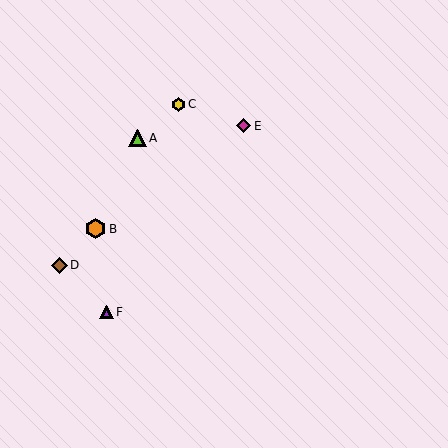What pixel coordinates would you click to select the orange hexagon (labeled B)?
Click at (96, 229) to select the orange hexagon B.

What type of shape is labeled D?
Shape D is a brown diamond.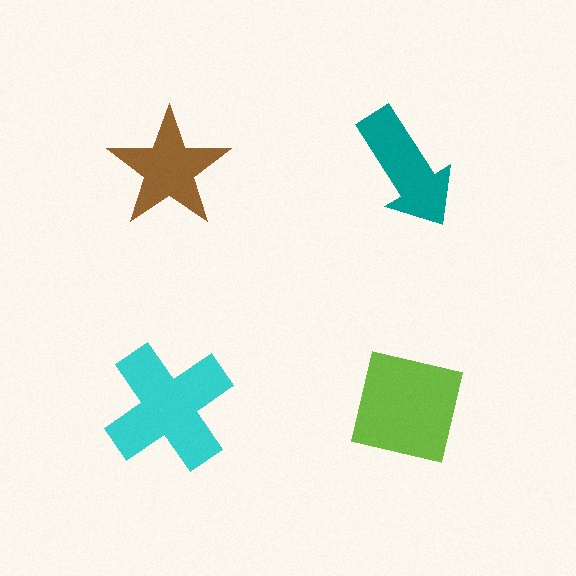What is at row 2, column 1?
A cyan cross.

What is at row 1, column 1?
A brown star.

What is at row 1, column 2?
A teal arrow.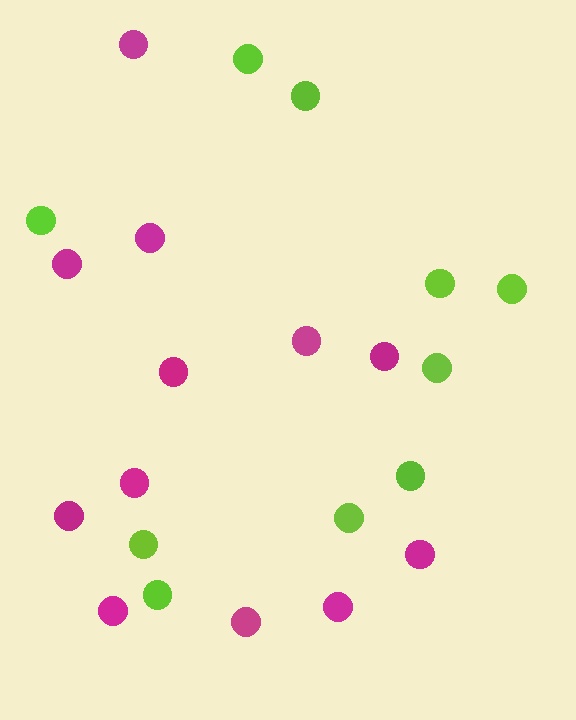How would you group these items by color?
There are 2 groups: one group of magenta circles (12) and one group of lime circles (10).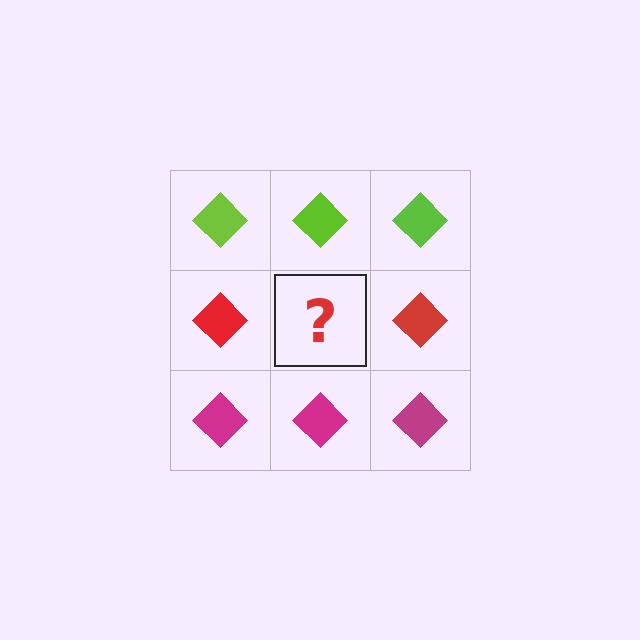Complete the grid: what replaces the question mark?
The question mark should be replaced with a red diamond.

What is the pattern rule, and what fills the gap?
The rule is that each row has a consistent color. The gap should be filled with a red diamond.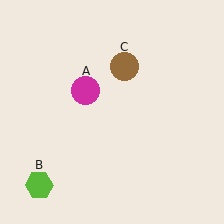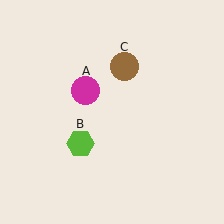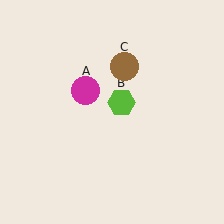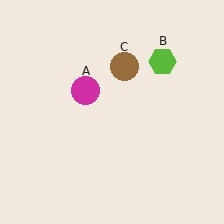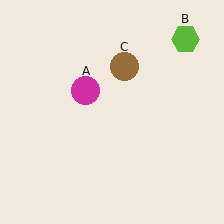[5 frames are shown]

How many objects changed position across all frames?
1 object changed position: lime hexagon (object B).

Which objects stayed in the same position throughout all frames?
Magenta circle (object A) and brown circle (object C) remained stationary.